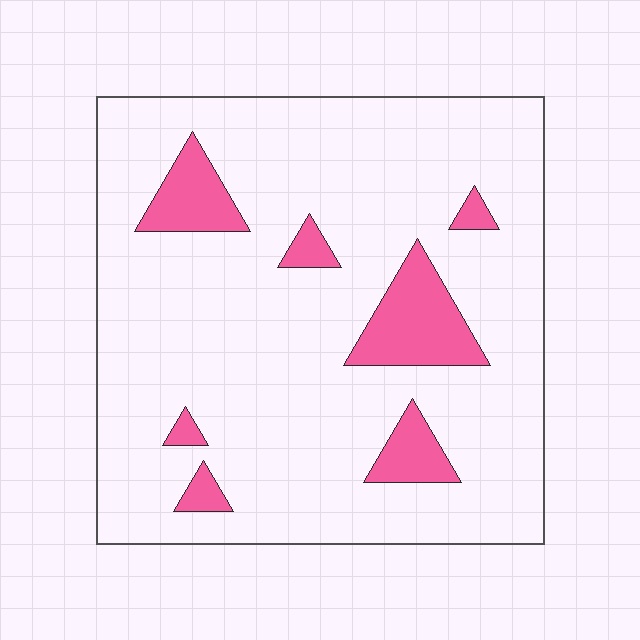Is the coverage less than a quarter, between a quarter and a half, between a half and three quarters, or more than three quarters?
Less than a quarter.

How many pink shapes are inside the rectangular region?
7.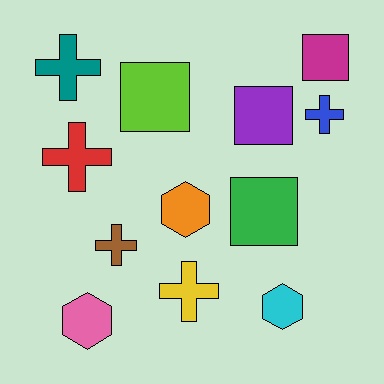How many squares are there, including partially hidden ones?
There are 4 squares.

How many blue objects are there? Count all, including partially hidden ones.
There is 1 blue object.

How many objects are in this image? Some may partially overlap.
There are 12 objects.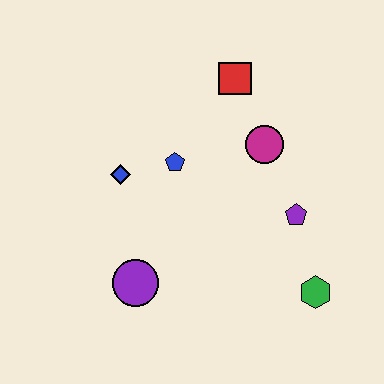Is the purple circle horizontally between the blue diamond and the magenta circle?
Yes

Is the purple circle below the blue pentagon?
Yes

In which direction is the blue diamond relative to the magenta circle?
The blue diamond is to the left of the magenta circle.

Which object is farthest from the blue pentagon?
The green hexagon is farthest from the blue pentagon.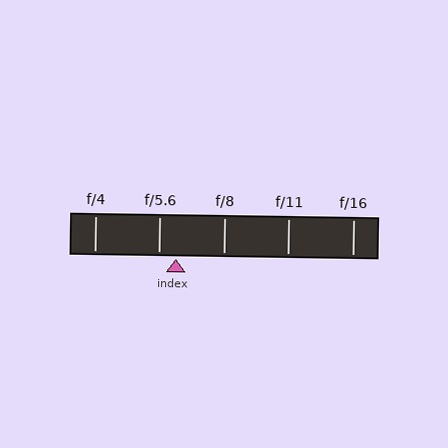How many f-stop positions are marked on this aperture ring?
There are 5 f-stop positions marked.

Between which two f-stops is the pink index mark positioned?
The index mark is between f/5.6 and f/8.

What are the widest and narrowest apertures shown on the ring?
The widest aperture shown is f/4 and the narrowest is f/16.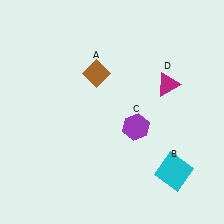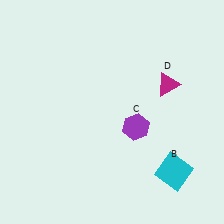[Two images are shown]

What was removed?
The brown diamond (A) was removed in Image 2.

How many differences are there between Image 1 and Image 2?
There is 1 difference between the two images.